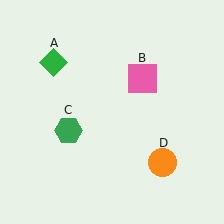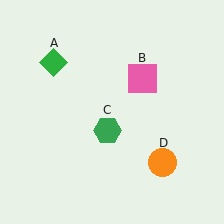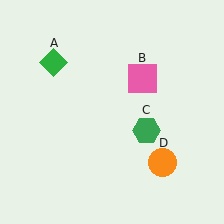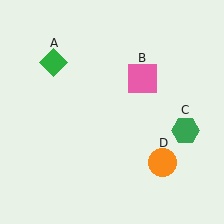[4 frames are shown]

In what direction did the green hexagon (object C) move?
The green hexagon (object C) moved right.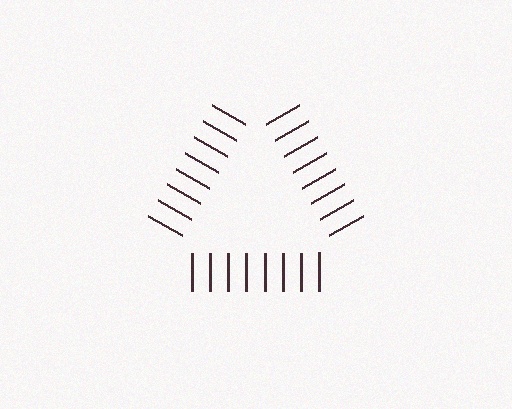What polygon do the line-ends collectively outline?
An illusory triangle — the line segments terminate on its edges but no continuous stroke is drawn.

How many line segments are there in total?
24 — 8 along each of the 3 edges.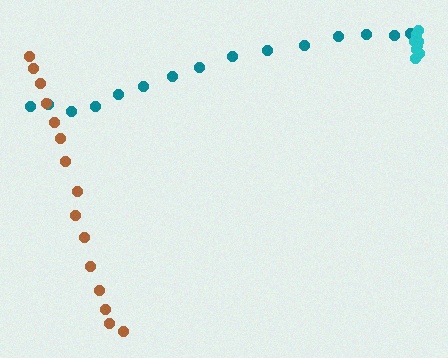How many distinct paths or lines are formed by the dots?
There are 3 distinct paths.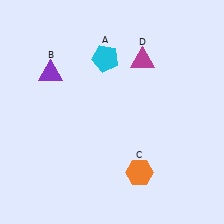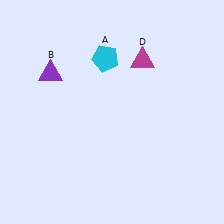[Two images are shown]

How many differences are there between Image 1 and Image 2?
There is 1 difference between the two images.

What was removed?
The orange hexagon (C) was removed in Image 2.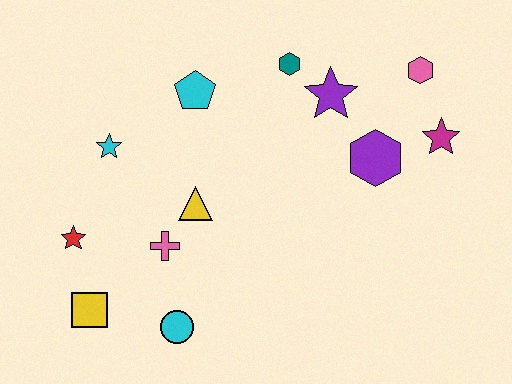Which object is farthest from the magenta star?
The yellow square is farthest from the magenta star.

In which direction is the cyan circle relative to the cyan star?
The cyan circle is below the cyan star.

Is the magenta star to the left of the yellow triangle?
No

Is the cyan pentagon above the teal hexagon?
No